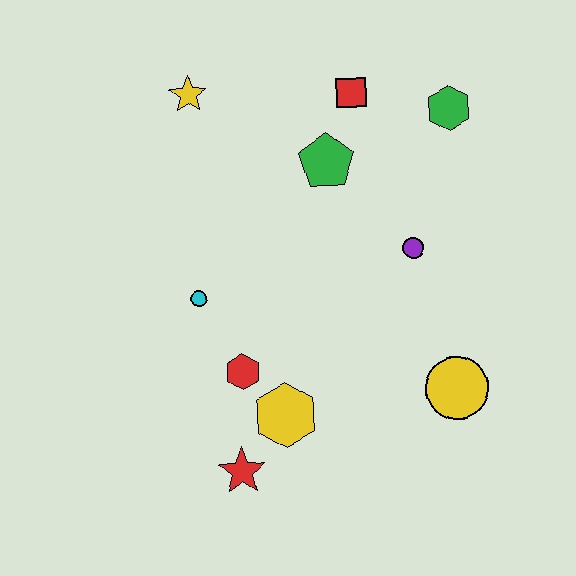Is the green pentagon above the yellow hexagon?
Yes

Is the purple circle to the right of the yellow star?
Yes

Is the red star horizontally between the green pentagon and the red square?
No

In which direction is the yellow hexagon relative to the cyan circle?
The yellow hexagon is below the cyan circle.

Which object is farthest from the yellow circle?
The yellow star is farthest from the yellow circle.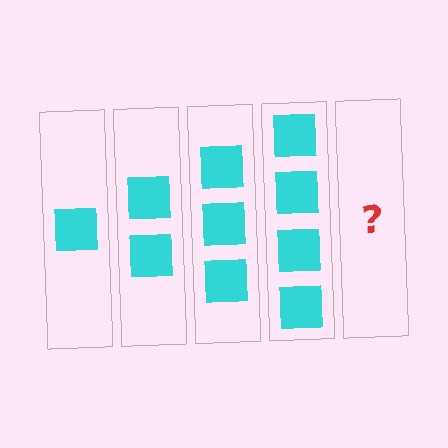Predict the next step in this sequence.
The next step is 5 squares.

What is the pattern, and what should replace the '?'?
The pattern is that each step adds one more square. The '?' should be 5 squares.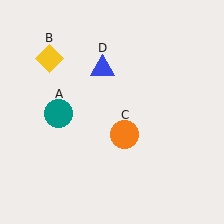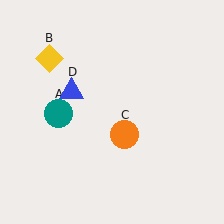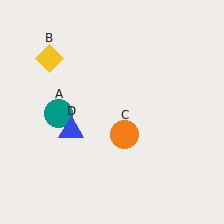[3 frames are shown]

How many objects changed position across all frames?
1 object changed position: blue triangle (object D).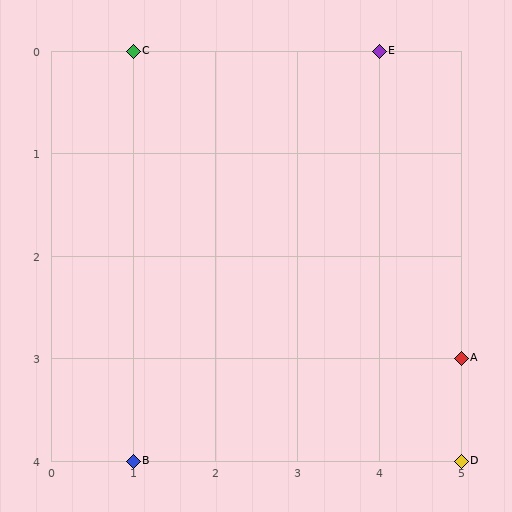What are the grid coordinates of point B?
Point B is at grid coordinates (1, 4).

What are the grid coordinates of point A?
Point A is at grid coordinates (5, 3).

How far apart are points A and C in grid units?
Points A and C are 4 columns and 3 rows apart (about 5.0 grid units diagonally).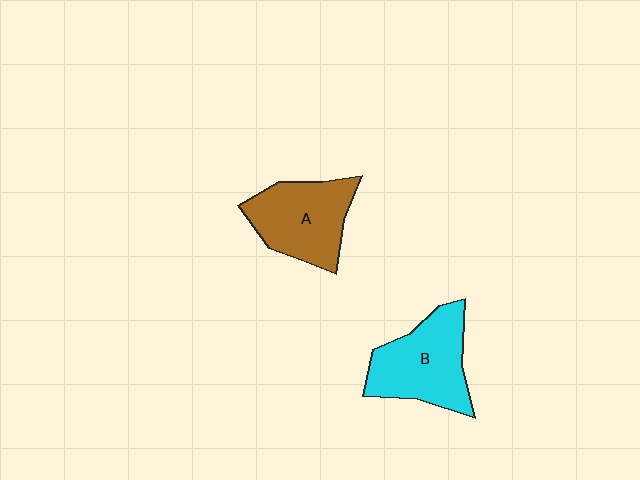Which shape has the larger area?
Shape B (cyan).